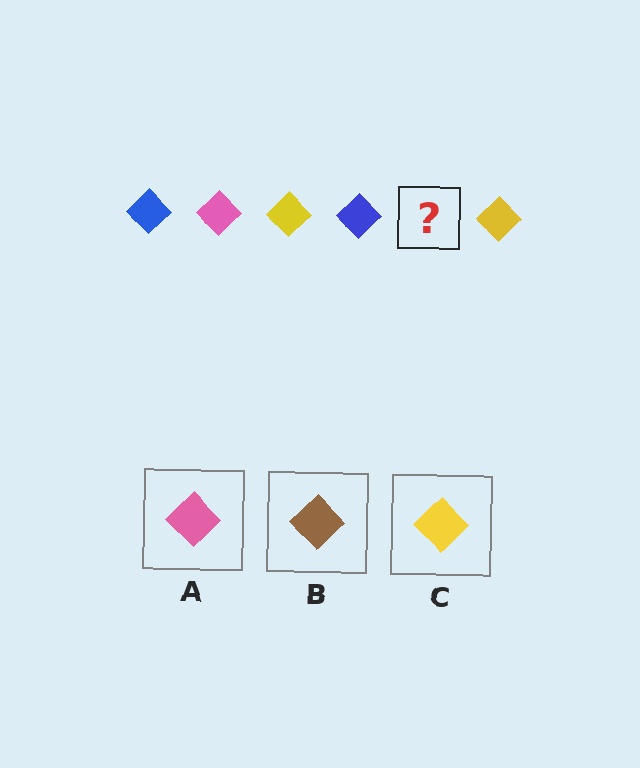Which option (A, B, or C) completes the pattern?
A.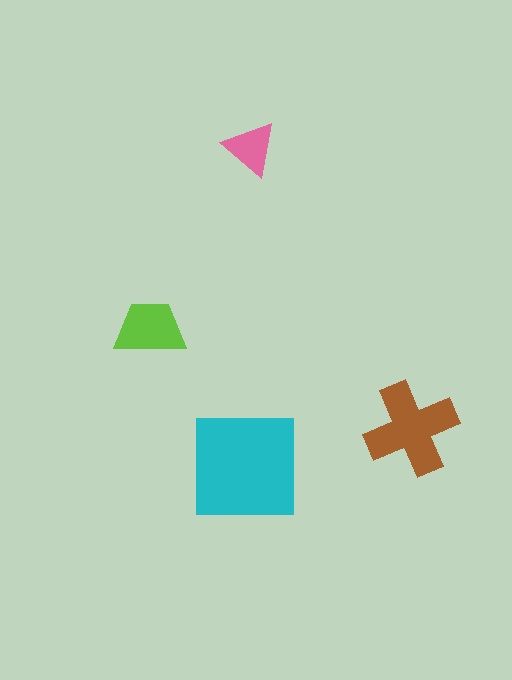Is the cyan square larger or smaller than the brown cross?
Larger.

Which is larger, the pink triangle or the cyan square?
The cyan square.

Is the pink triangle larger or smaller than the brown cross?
Smaller.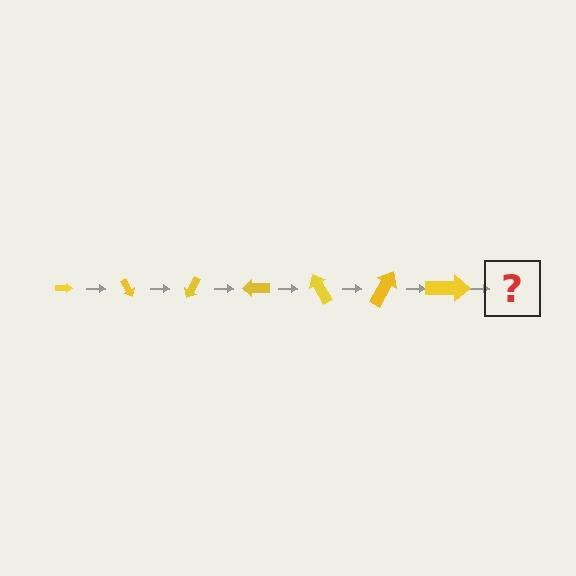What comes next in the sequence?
The next element should be an arrow, larger than the previous one and rotated 420 degrees from the start.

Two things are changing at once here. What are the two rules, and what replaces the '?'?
The two rules are that the arrow grows larger each step and it rotates 60 degrees each step. The '?' should be an arrow, larger than the previous one and rotated 420 degrees from the start.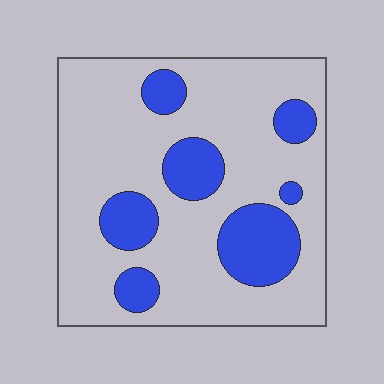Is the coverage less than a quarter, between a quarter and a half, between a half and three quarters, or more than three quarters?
Less than a quarter.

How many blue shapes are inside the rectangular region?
7.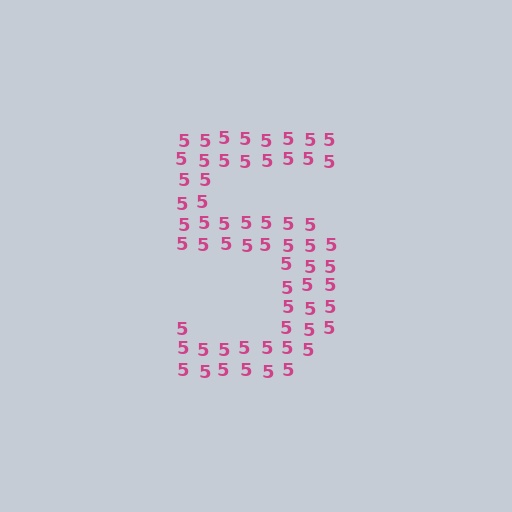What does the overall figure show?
The overall figure shows the digit 5.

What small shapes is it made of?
It is made of small digit 5's.